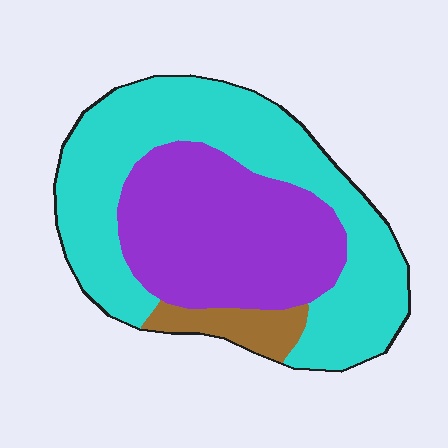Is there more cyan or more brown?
Cyan.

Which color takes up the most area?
Cyan, at roughly 55%.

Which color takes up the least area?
Brown, at roughly 5%.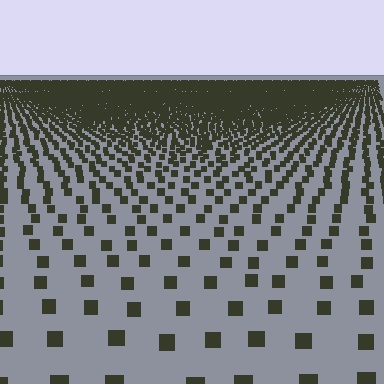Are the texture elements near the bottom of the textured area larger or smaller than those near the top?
Larger. Near the bottom, elements are closer to the viewer and appear at a bigger on-screen size.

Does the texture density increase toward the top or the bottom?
Density increases toward the top.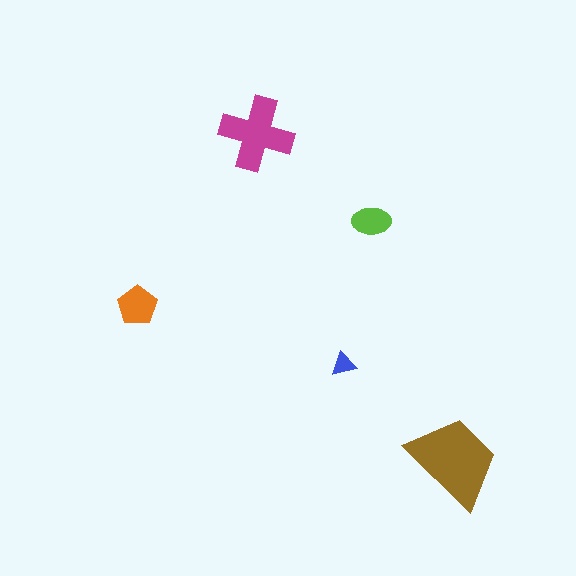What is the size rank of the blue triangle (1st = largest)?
5th.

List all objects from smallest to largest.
The blue triangle, the lime ellipse, the orange pentagon, the magenta cross, the brown trapezoid.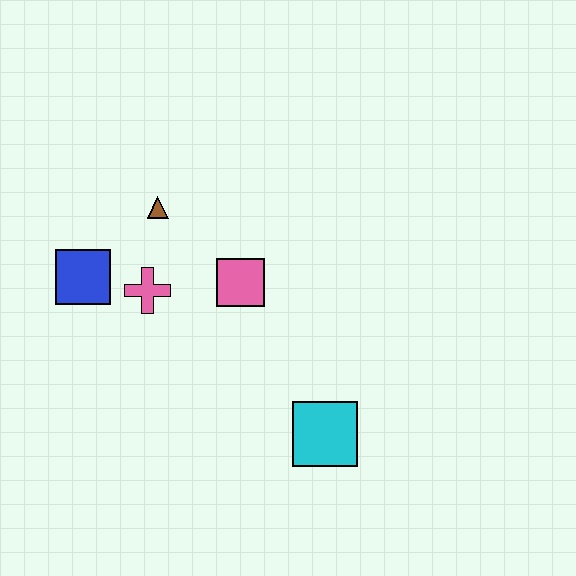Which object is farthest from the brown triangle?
The cyan square is farthest from the brown triangle.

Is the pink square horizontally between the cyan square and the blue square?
Yes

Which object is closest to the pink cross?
The blue square is closest to the pink cross.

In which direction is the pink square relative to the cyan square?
The pink square is above the cyan square.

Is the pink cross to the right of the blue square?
Yes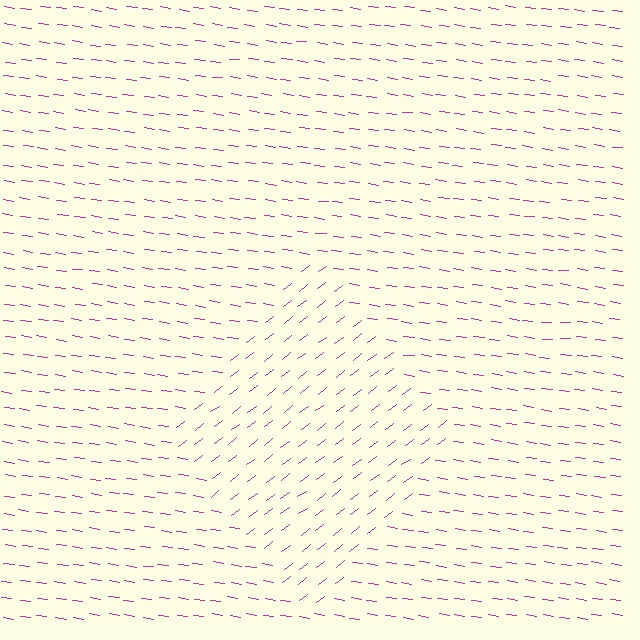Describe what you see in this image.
The image is filled with small magenta line segments. A diamond region in the image has lines oriented differently from the surrounding lines, creating a visible texture boundary.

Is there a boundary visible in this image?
Yes, there is a texture boundary formed by a change in line orientation.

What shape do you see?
I see a diamond.